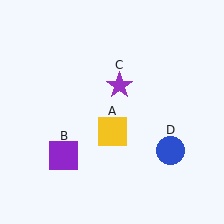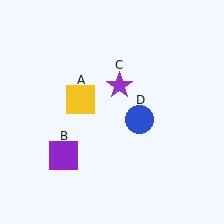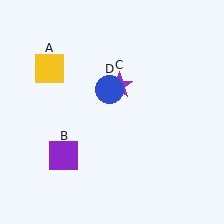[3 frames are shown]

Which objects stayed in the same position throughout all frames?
Purple square (object B) and purple star (object C) remained stationary.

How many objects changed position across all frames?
2 objects changed position: yellow square (object A), blue circle (object D).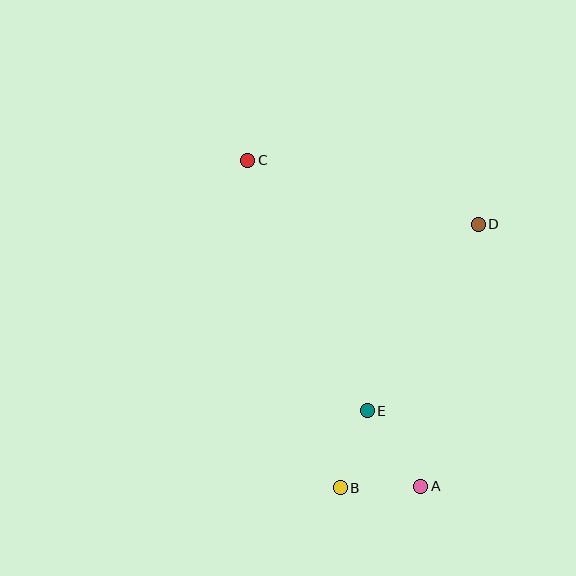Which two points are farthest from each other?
Points A and C are farthest from each other.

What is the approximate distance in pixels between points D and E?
The distance between D and E is approximately 217 pixels.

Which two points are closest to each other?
Points A and B are closest to each other.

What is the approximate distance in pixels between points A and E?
The distance between A and E is approximately 92 pixels.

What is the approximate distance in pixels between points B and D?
The distance between B and D is approximately 297 pixels.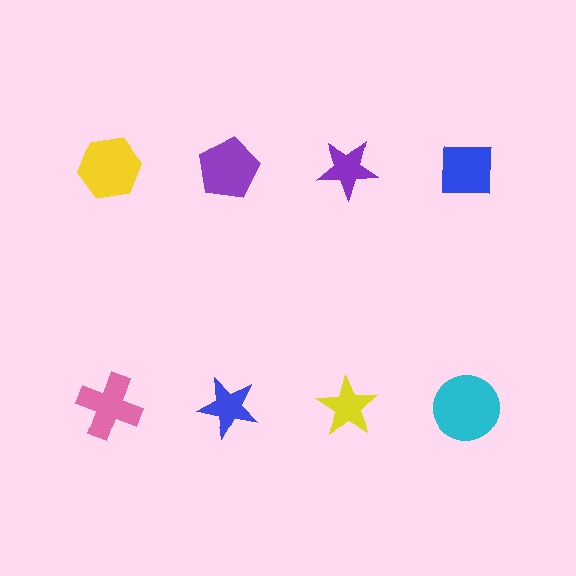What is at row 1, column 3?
A purple star.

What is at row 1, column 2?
A purple pentagon.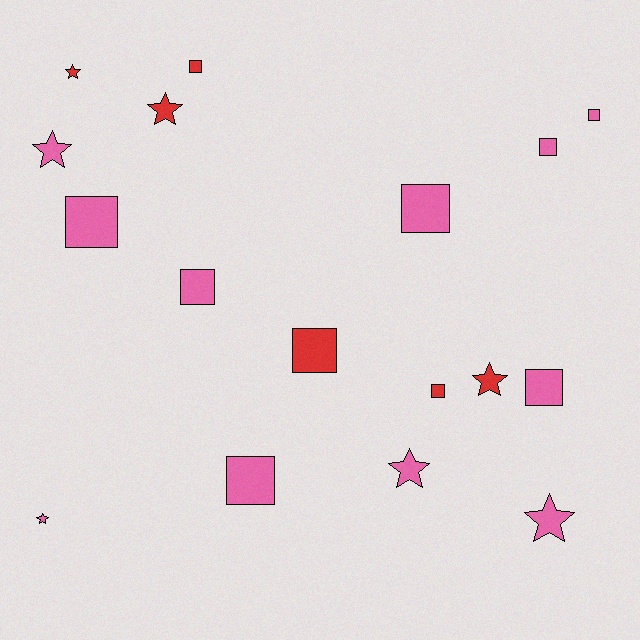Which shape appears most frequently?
Square, with 10 objects.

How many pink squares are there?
There are 7 pink squares.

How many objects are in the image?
There are 17 objects.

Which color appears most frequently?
Pink, with 11 objects.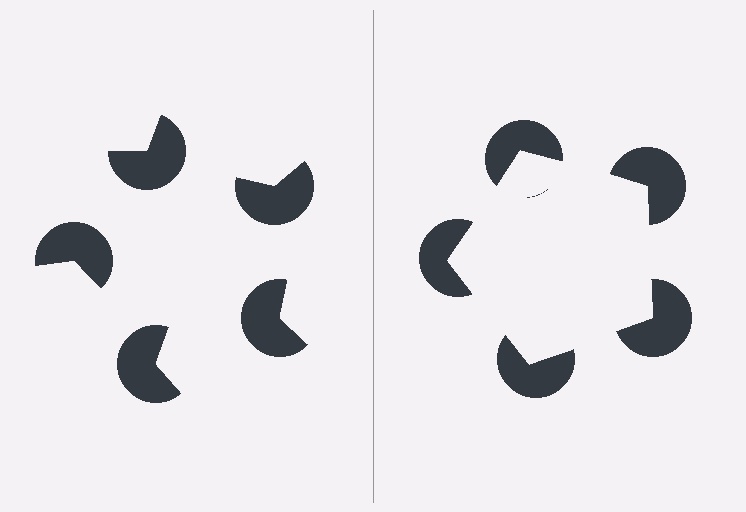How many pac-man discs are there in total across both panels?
10 — 5 on each side.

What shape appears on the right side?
An illusory pentagon.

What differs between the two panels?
The pac-man discs are positioned identically on both sides; only the wedge orientations differ. On the right they align to a pentagon; on the left they are misaligned.